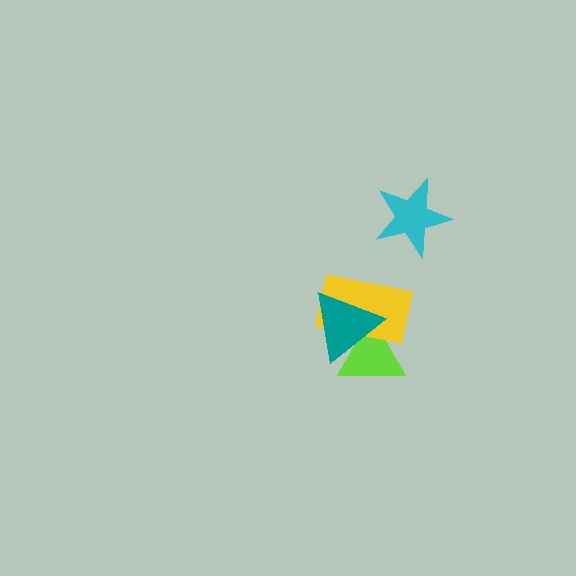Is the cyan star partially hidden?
No, no other shape covers it.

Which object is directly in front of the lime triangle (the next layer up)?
The yellow rectangle is directly in front of the lime triangle.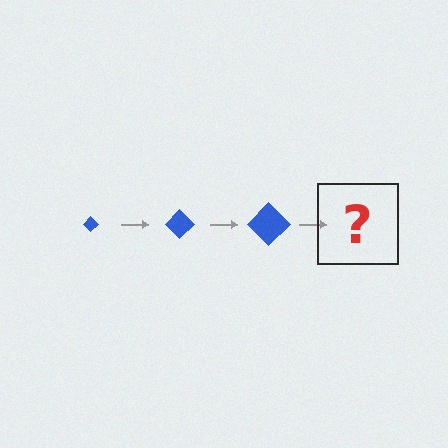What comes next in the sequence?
The next element should be a blue diamond, larger than the previous one.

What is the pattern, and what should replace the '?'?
The pattern is that the diamond gets progressively larger each step. The '?' should be a blue diamond, larger than the previous one.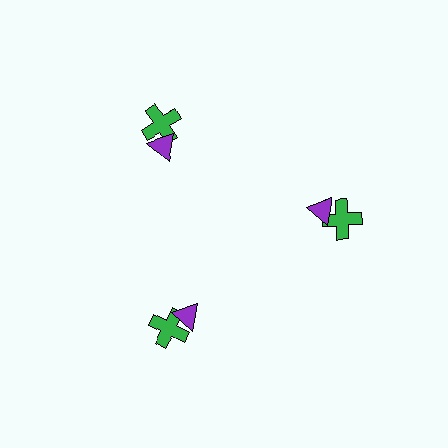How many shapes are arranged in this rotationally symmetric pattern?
There are 6 shapes, arranged in 3 groups of 2.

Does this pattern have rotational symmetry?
Yes, this pattern has 3-fold rotational symmetry. It looks the same after rotating 120 degrees around the center.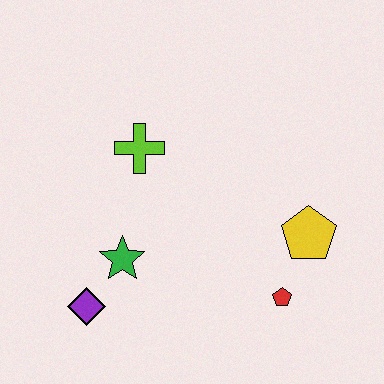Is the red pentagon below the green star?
Yes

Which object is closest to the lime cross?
The green star is closest to the lime cross.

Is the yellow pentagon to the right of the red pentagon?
Yes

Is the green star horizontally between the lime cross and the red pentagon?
No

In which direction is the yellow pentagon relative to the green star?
The yellow pentagon is to the right of the green star.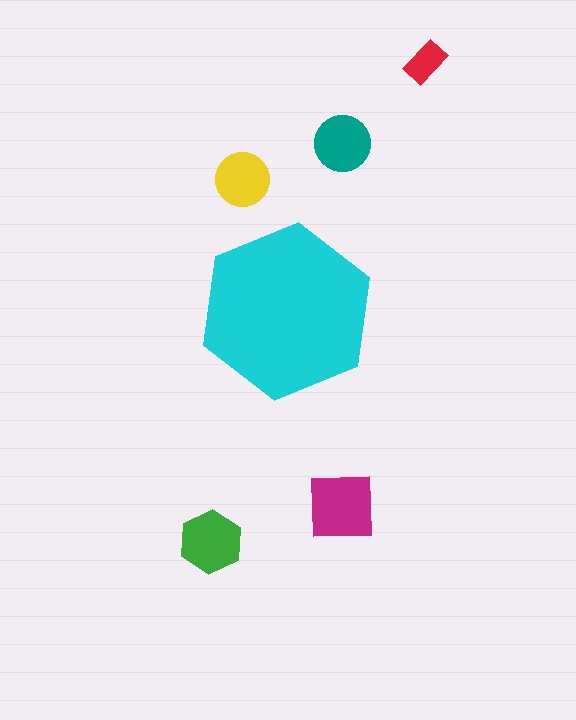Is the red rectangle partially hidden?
No, the red rectangle is fully visible.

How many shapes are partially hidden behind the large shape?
0 shapes are partially hidden.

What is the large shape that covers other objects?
A cyan hexagon.